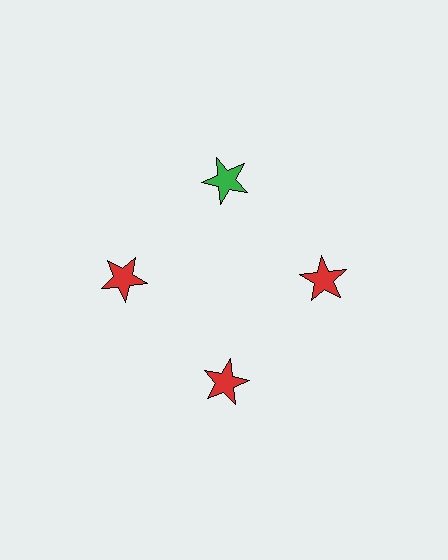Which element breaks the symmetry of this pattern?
The green star at roughly the 12 o'clock position breaks the symmetry. All other shapes are red stars.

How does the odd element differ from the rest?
It has a different color: green instead of red.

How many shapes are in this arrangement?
There are 4 shapes arranged in a ring pattern.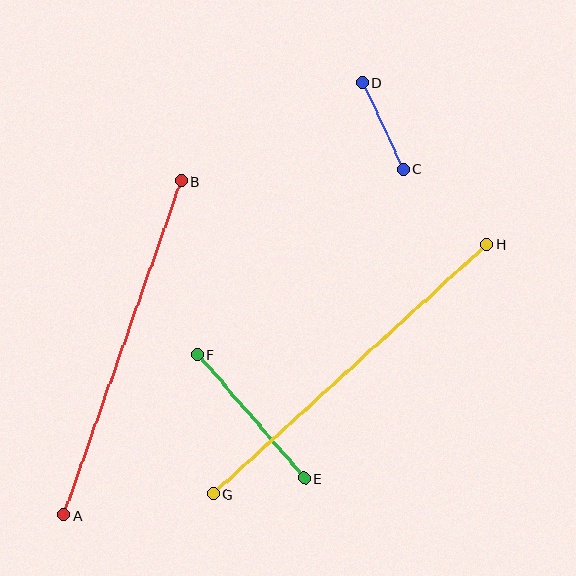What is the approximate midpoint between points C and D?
The midpoint is at approximately (383, 126) pixels.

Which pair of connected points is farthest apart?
Points G and H are farthest apart.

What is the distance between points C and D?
The distance is approximately 96 pixels.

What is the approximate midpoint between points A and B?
The midpoint is at approximately (122, 348) pixels.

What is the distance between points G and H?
The distance is approximately 370 pixels.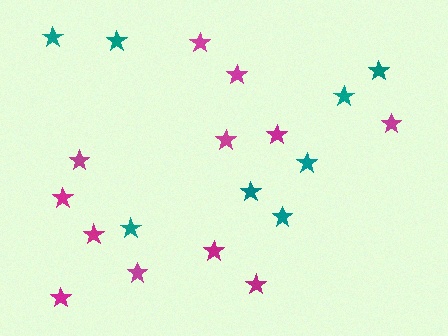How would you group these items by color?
There are 2 groups: one group of teal stars (8) and one group of magenta stars (12).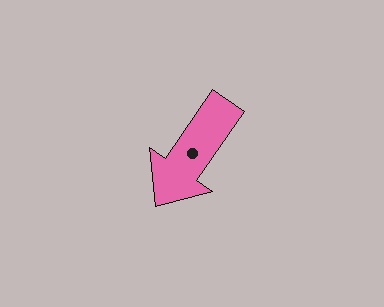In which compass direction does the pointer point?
Southwest.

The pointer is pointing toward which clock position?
Roughly 7 o'clock.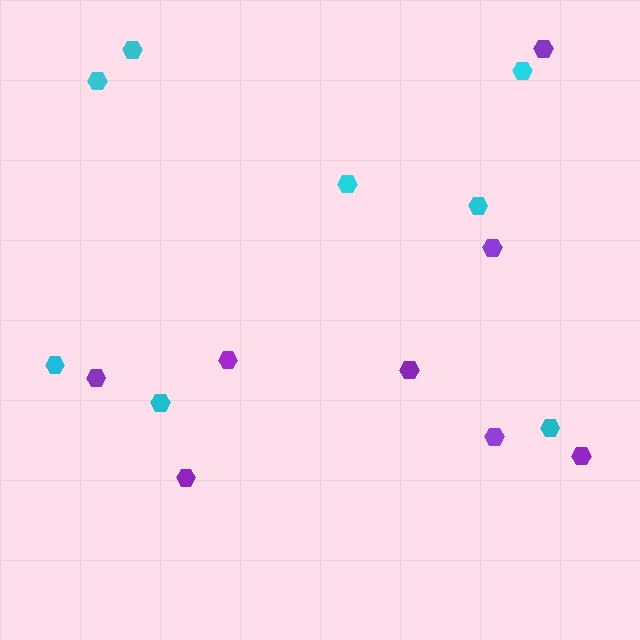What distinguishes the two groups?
There are 2 groups: one group of cyan hexagons (8) and one group of purple hexagons (8).